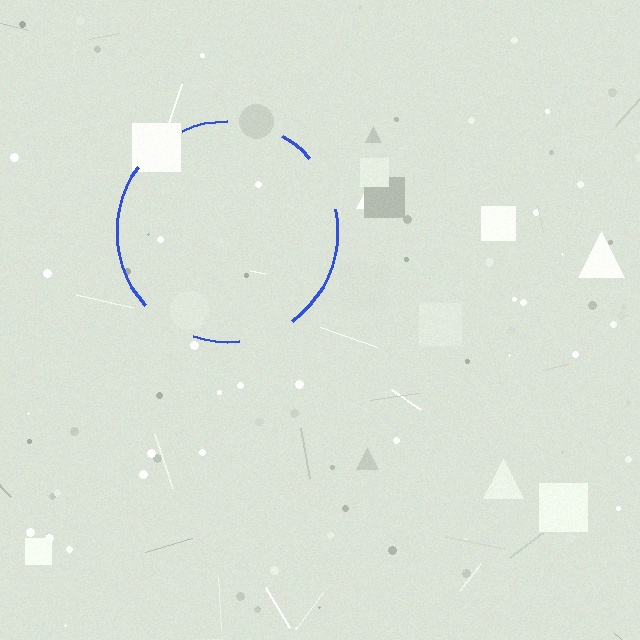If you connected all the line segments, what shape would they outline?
They would outline a circle.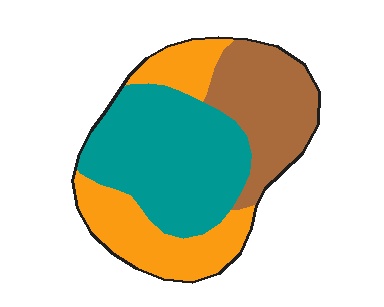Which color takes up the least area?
Brown, at roughly 25%.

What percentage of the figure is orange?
Orange covers about 30% of the figure.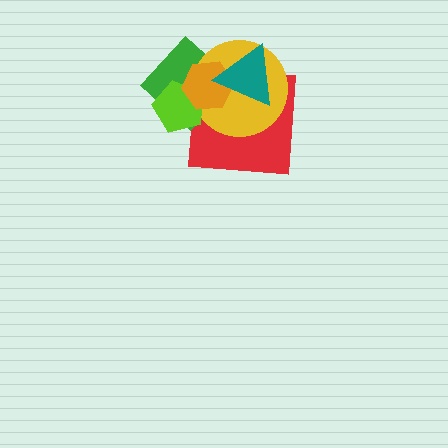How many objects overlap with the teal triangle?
4 objects overlap with the teal triangle.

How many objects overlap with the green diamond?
5 objects overlap with the green diamond.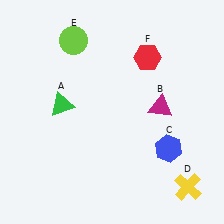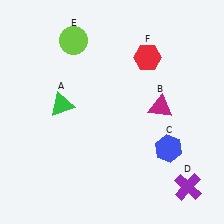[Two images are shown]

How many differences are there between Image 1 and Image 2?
There is 1 difference between the two images.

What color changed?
The cross (D) changed from yellow in Image 1 to purple in Image 2.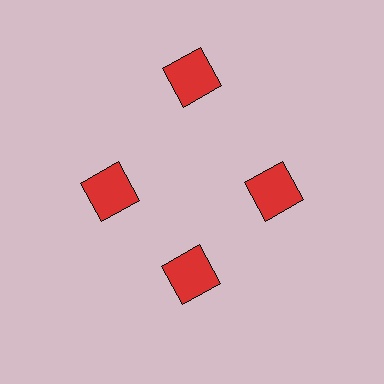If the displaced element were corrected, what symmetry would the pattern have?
It would have 4-fold rotational symmetry — the pattern would map onto itself every 90 degrees.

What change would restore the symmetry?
The symmetry would be restored by moving it inward, back onto the ring so that all 4 squares sit at equal angles and equal distance from the center.